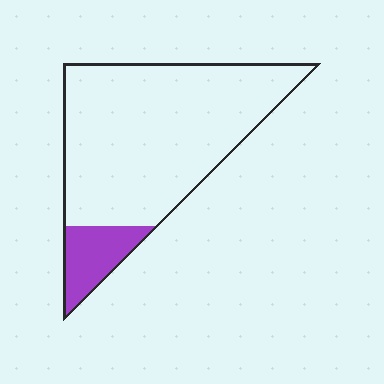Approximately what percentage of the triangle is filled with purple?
Approximately 15%.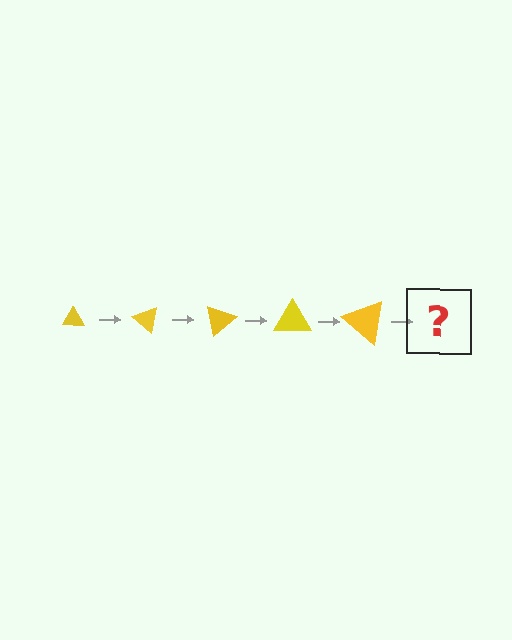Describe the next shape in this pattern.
It should be a triangle, larger than the previous one and rotated 200 degrees from the start.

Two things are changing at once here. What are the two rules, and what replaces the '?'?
The two rules are that the triangle grows larger each step and it rotates 40 degrees each step. The '?' should be a triangle, larger than the previous one and rotated 200 degrees from the start.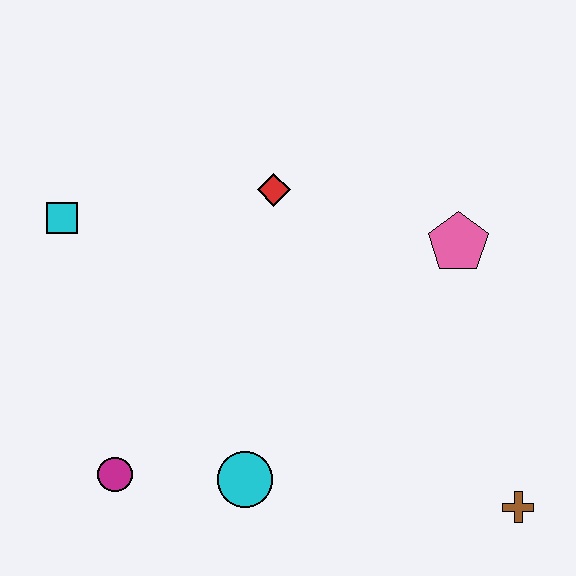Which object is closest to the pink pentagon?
The red diamond is closest to the pink pentagon.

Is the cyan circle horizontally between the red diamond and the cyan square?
Yes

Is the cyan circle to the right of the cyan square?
Yes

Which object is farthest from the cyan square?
The brown cross is farthest from the cyan square.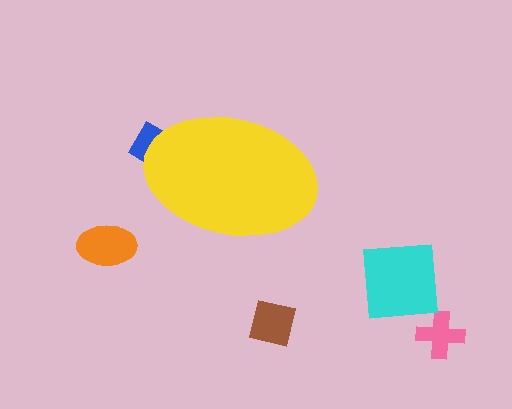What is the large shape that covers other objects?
A yellow ellipse.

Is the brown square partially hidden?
No, the brown square is fully visible.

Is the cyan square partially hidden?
No, the cyan square is fully visible.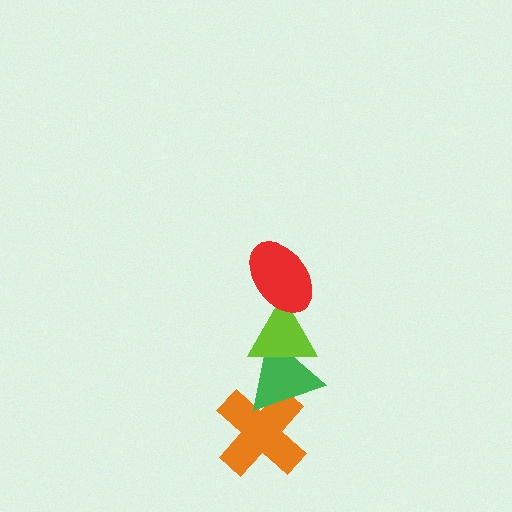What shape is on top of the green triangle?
The lime triangle is on top of the green triangle.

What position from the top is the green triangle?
The green triangle is 3rd from the top.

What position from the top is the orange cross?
The orange cross is 4th from the top.